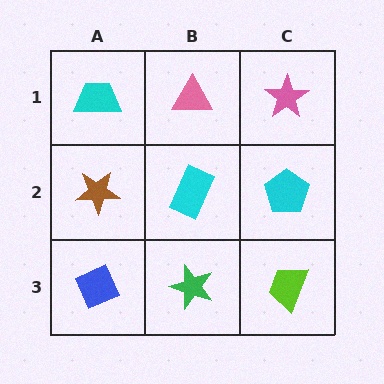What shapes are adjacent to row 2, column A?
A cyan trapezoid (row 1, column A), a blue diamond (row 3, column A), a cyan rectangle (row 2, column B).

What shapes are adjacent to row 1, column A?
A brown star (row 2, column A), a pink triangle (row 1, column B).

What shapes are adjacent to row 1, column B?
A cyan rectangle (row 2, column B), a cyan trapezoid (row 1, column A), a pink star (row 1, column C).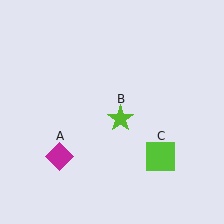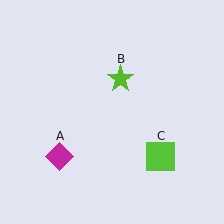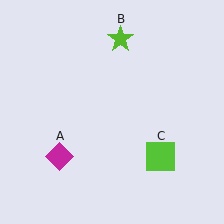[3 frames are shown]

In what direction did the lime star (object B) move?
The lime star (object B) moved up.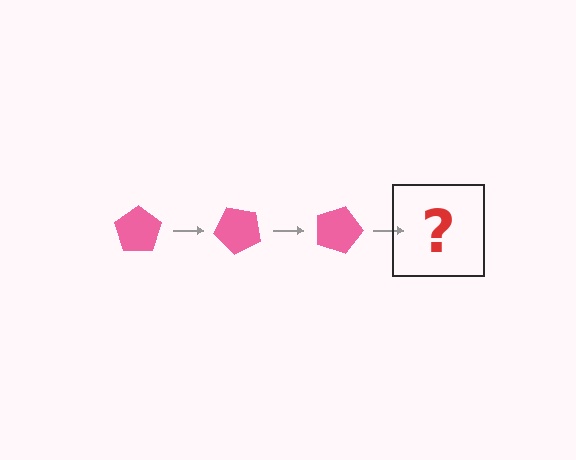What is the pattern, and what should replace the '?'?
The pattern is that the pentagon rotates 45 degrees each step. The '?' should be a pink pentagon rotated 135 degrees.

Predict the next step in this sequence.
The next step is a pink pentagon rotated 135 degrees.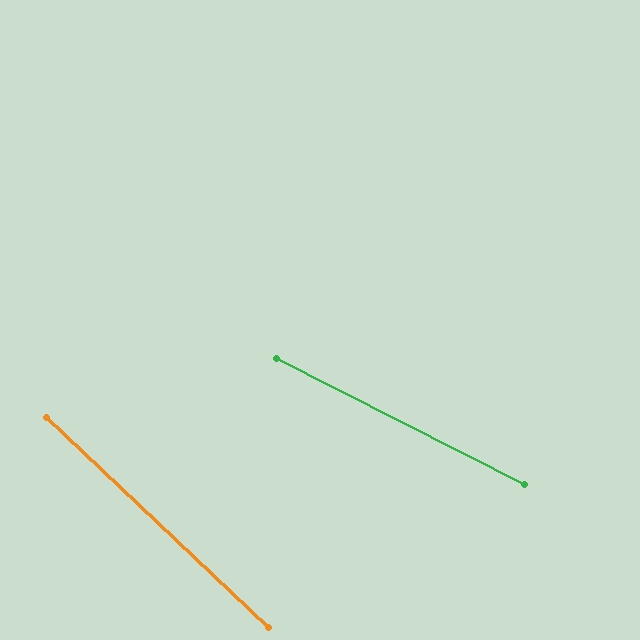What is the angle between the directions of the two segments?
Approximately 16 degrees.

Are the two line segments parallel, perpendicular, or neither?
Neither parallel nor perpendicular — they differ by about 16°.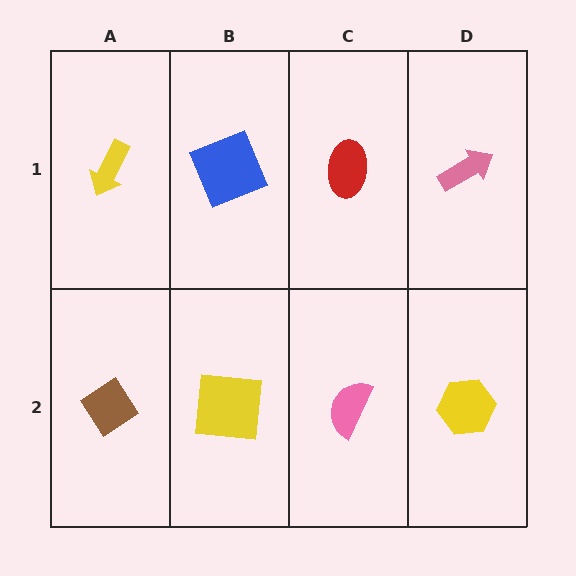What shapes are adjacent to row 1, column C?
A pink semicircle (row 2, column C), a blue square (row 1, column B), a pink arrow (row 1, column D).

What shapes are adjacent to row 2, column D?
A pink arrow (row 1, column D), a pink semicircle (row 2, column C).